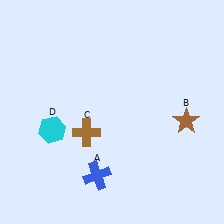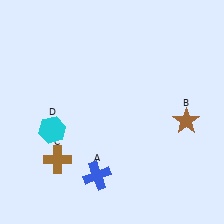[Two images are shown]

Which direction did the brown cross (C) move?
The brown cross (C) moved left.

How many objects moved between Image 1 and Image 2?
1 object moved between the two images.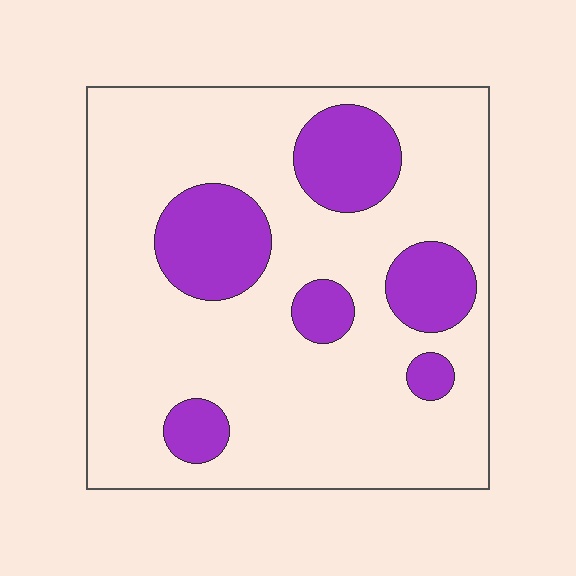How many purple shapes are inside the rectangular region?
6.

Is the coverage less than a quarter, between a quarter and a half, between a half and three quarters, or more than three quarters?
Less than a quarter.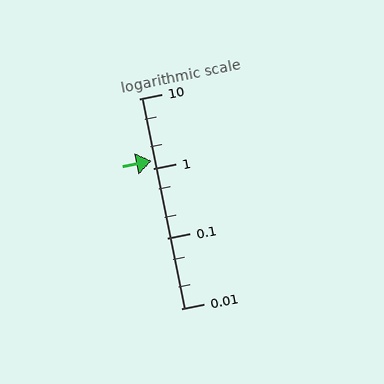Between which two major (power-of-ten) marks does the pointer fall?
The pointer is between 1 and 10.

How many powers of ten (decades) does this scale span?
The scale spans 3 decades, from 0.01 to 10.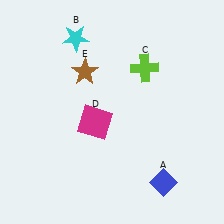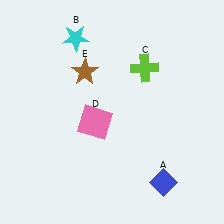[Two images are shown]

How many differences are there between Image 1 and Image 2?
There is 1 difference between the two images.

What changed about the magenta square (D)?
In Image 1, D is magenta. In Image 2, it changed to pink.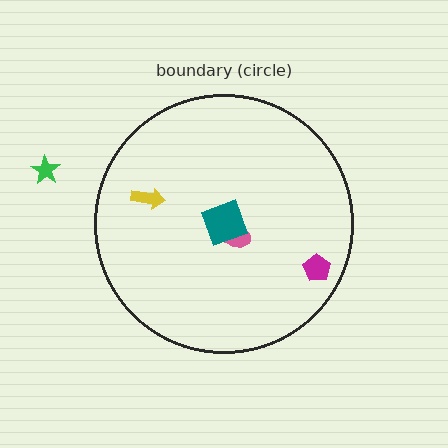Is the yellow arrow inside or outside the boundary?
Inside.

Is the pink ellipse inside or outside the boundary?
Inside.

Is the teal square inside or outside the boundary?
Inside.